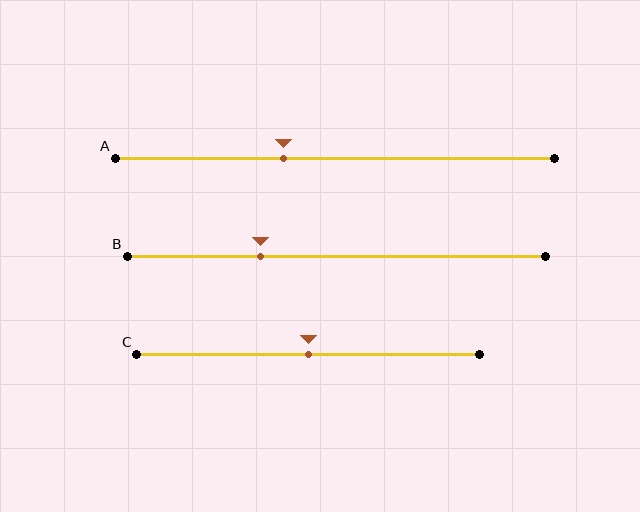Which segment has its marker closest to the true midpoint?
Segment C has its marker closest to the true midpoint.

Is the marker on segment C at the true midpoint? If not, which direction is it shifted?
Yes, the marker on segment C is at the true midpoint.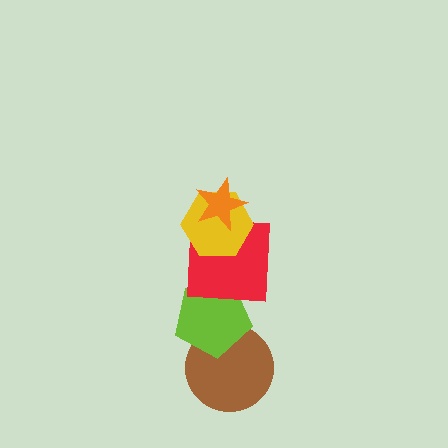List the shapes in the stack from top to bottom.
From top to bottom: the orange star, the yellow hexagon, the red square, the lime pentagon, the brown circle.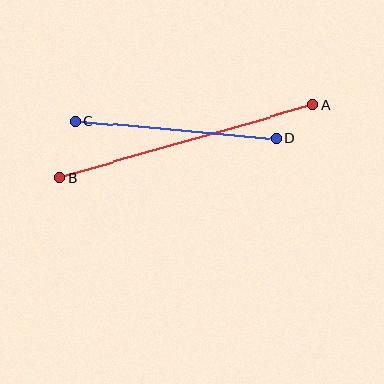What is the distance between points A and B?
The distance is approximately 264 pixels.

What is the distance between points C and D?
The distance is approximately 202 pixels.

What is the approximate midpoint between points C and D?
The midpoint is at approximately (175, 130) pixels.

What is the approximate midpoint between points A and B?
The midpoint is at approximately (186, 141) pixels.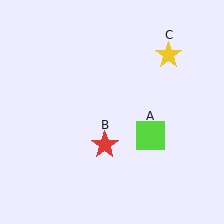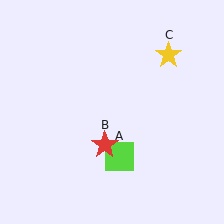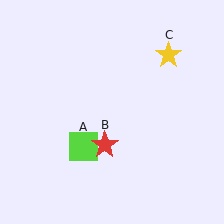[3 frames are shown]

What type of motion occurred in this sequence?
The lime square (object A) rotated clockwise around the center of the scene.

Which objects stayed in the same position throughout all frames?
Red star (object B) and yellow star (object C) remained stationary.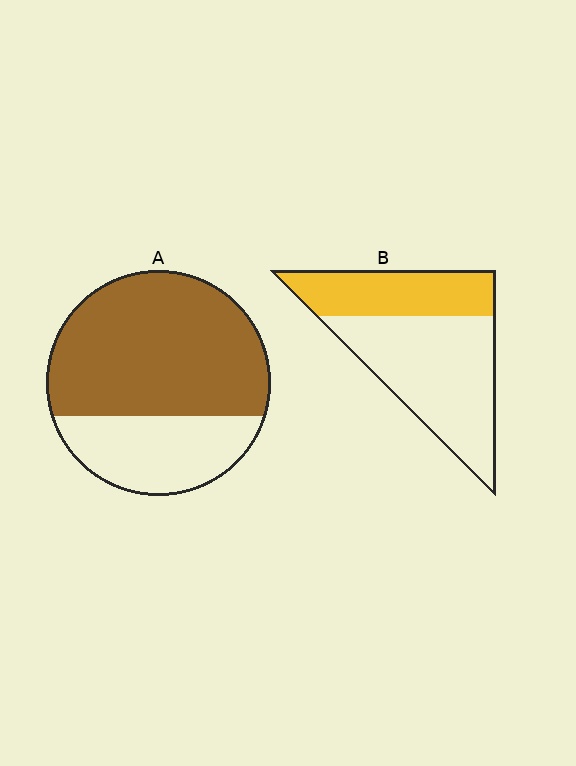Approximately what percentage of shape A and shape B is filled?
A is approximately 70% and B is approximately 35%.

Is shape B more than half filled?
No.